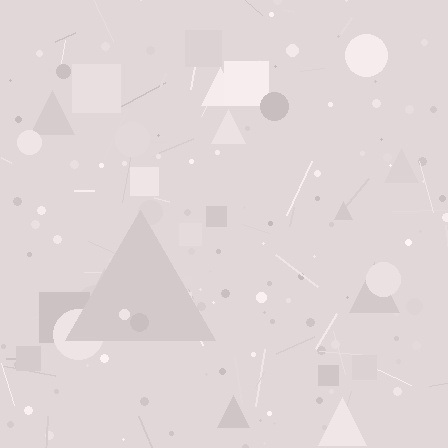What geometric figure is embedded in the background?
A triangle is embedded in the background.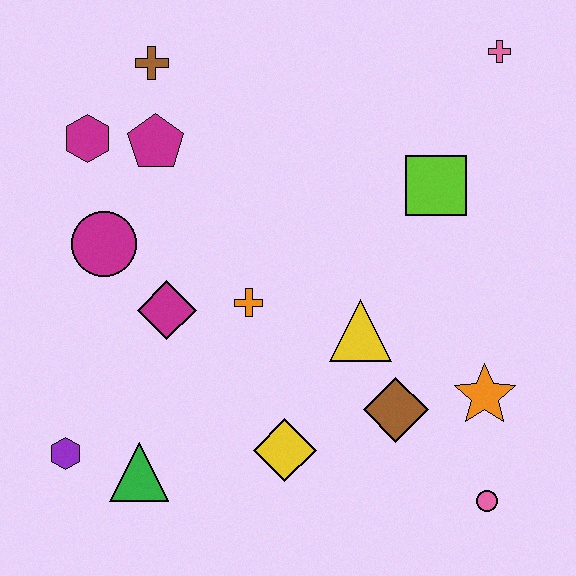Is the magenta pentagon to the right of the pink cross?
No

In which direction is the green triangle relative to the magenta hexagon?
The green triangle is below the magenta hexagon.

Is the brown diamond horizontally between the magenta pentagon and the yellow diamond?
No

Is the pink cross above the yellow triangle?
Yes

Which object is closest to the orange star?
The brown diamond is closest to the orange star.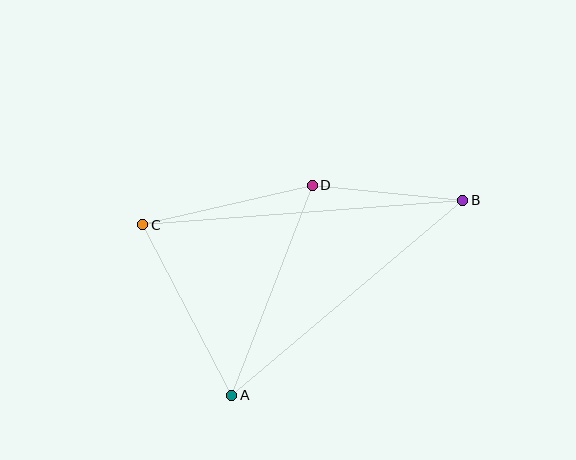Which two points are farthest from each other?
Points B and C are farthest from each other.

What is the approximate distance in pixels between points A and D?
The distance between A and D is approximately 225 pixels.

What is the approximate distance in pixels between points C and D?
The distance between C and D is approximately 174 pixels.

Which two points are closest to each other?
Points B and D are closest to each other.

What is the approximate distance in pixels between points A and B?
The distance between A and B is approximately 302 pixels.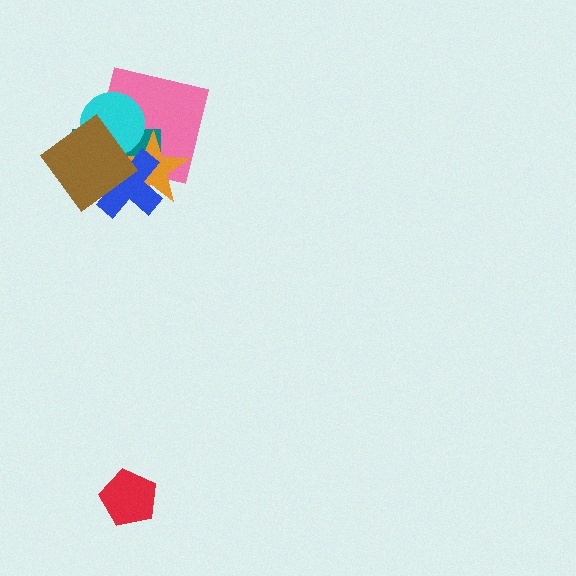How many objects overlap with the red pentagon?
0 objects overlap with the red pentagon.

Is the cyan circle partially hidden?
Yes, it is partially covered by another shape.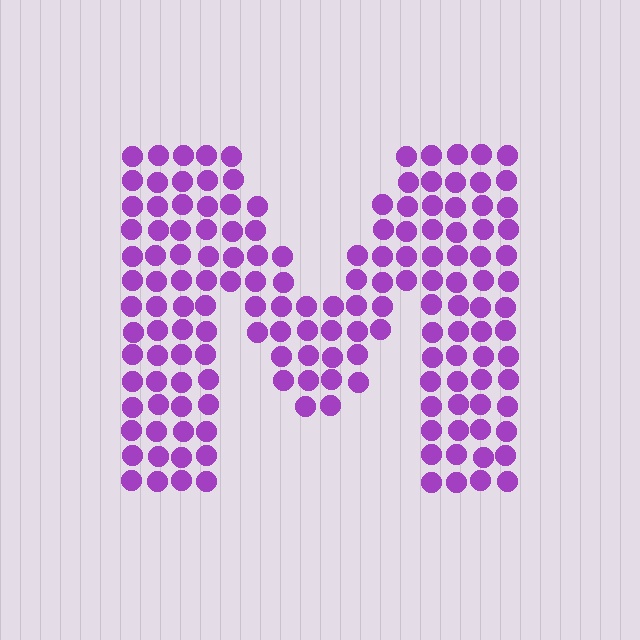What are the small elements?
The small elements are circles.